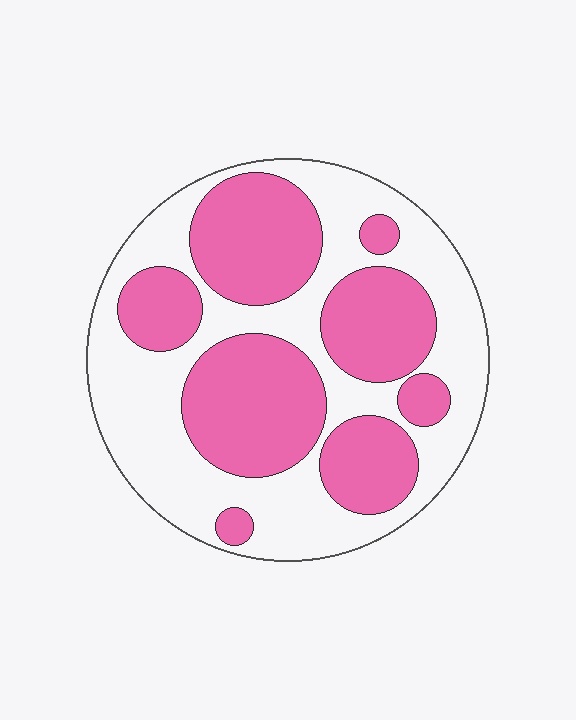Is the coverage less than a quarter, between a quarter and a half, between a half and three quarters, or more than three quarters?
Between a quarter and a half.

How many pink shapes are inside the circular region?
8.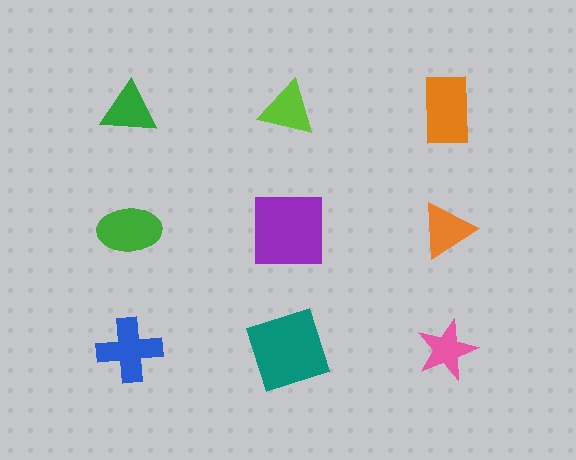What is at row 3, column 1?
A blue cross.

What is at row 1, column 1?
A green triangle.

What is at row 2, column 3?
An orange triangle.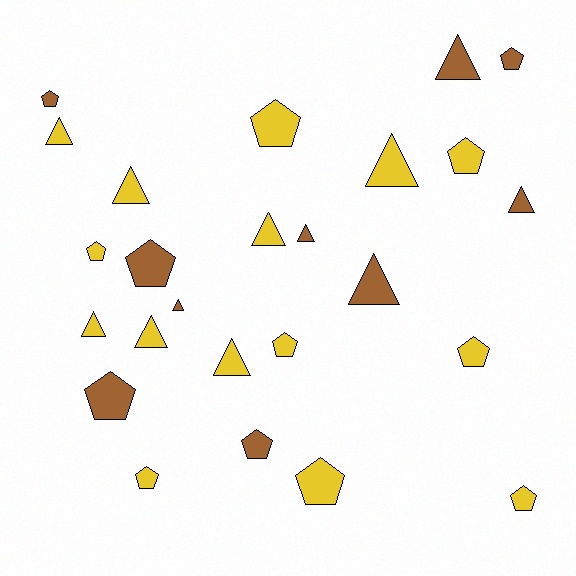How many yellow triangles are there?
There are 7 yellow triangles.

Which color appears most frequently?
Yellow, with 15 objects.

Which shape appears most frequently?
Pentagon, with 13 objects.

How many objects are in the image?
There are 25 objects.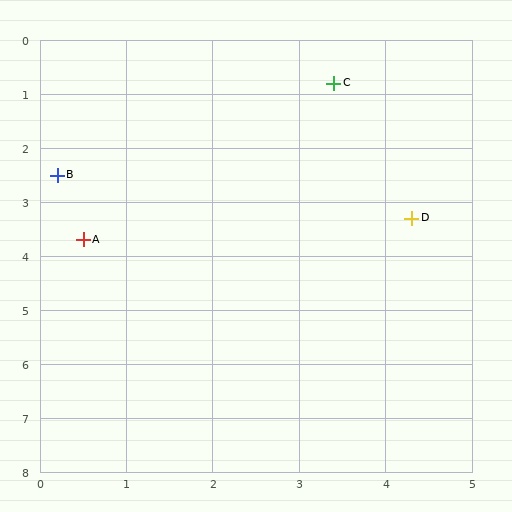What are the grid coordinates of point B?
Point B is at approximately (0.2, 2.5).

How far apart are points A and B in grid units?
Points A and B are about 1.2 grid units apart.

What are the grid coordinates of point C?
Point C is at approximately (3.4, 0.8).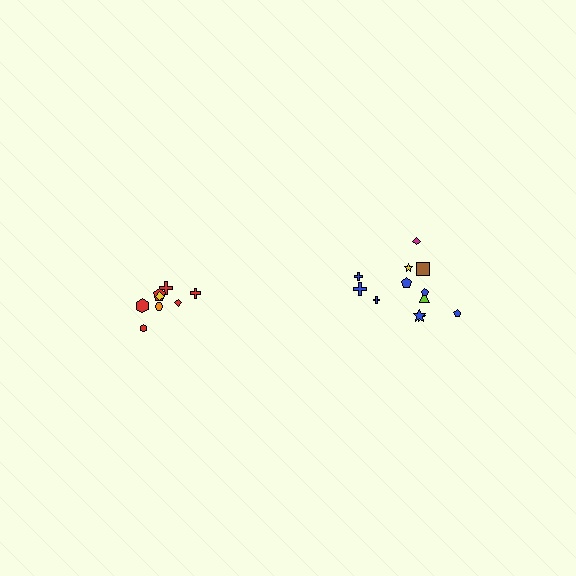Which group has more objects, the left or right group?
The right group.